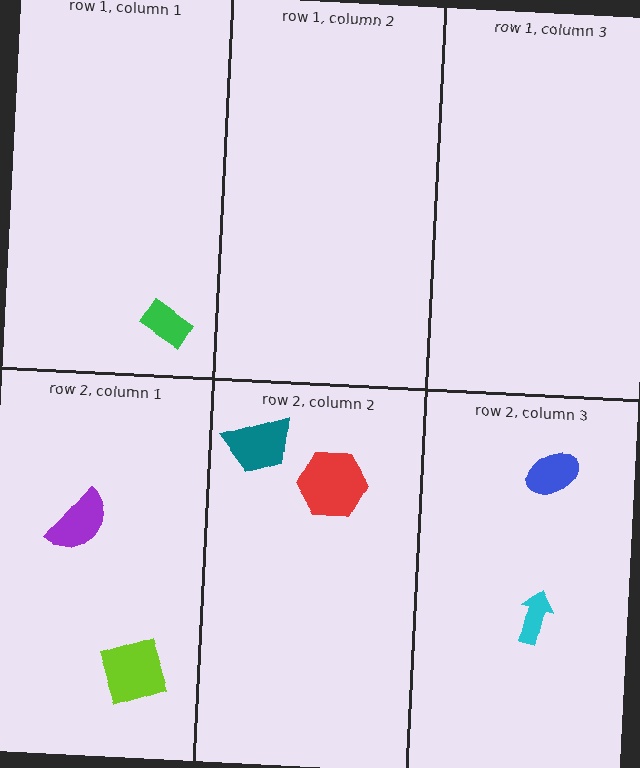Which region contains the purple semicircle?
The row 2, column 1 region.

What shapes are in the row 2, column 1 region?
The purple semicircle, the lime square.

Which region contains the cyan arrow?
The row 2, column 3 region.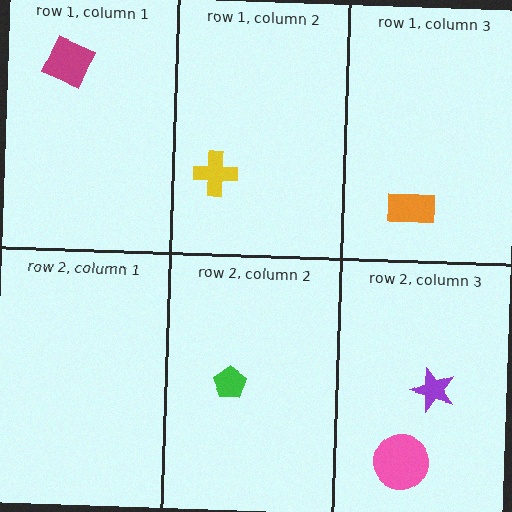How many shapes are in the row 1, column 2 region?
1.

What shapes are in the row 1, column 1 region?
The magenta diamond.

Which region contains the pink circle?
The row 2, column 3 region.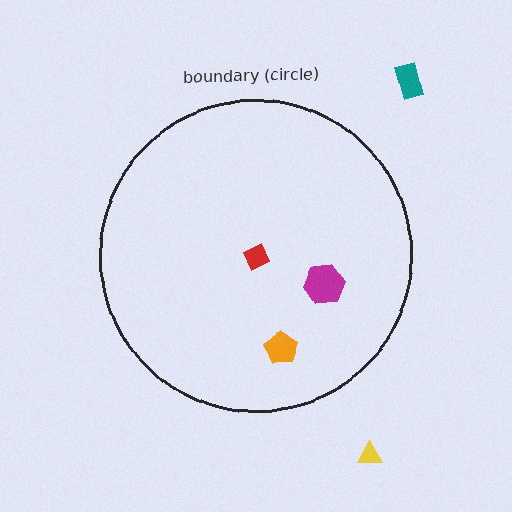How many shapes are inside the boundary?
3 inside, 2 outside.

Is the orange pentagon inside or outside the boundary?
Inside.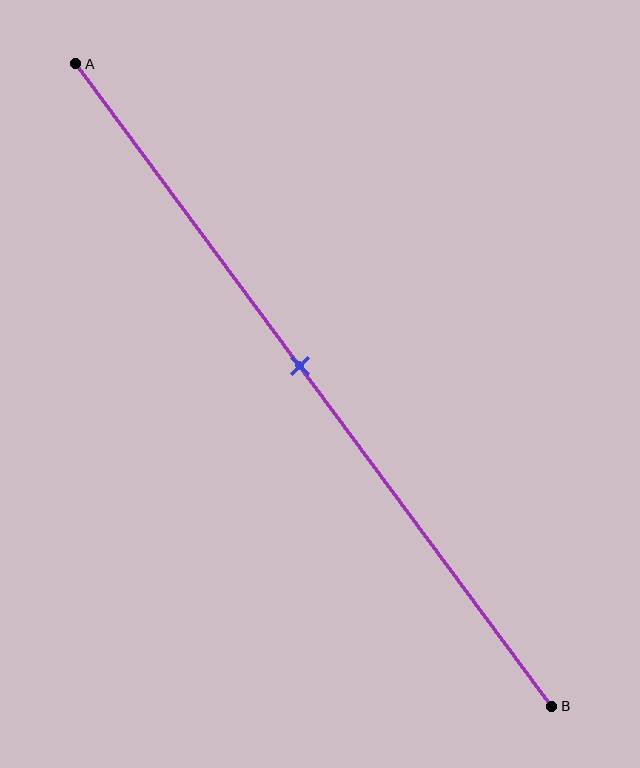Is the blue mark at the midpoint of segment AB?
Yes, the mark is approximately at the midpoint.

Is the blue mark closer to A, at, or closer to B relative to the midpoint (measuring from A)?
The blue mark is approximately at the midpoint of segment AB.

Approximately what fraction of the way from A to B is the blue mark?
The blue mark is approximately 45% of the way from A to B.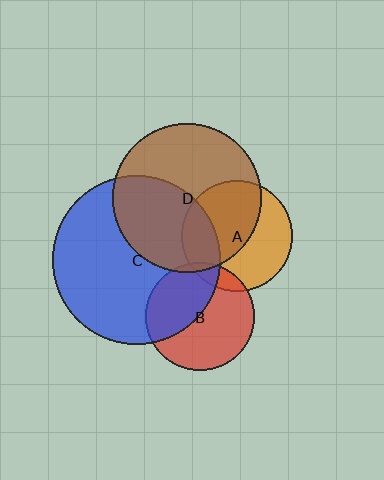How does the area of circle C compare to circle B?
Approximately 2.4 times.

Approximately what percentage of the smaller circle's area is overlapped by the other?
Approximately 5%.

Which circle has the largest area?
Circle C (blue).